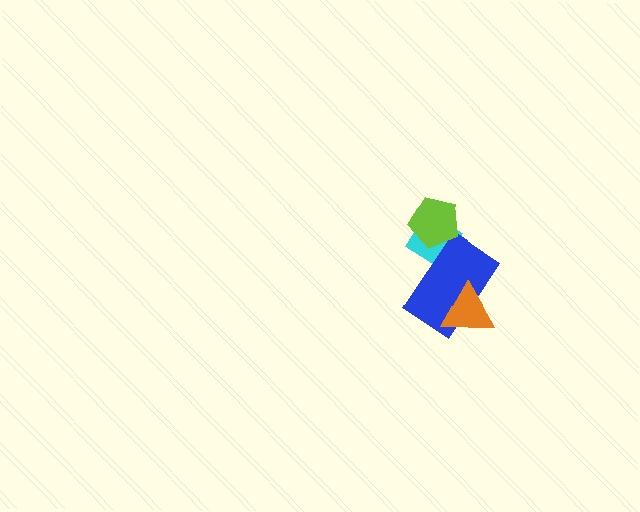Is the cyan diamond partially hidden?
Yes, it is partially covered by another shape.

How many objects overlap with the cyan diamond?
2 objects overlap with the cyan diamond.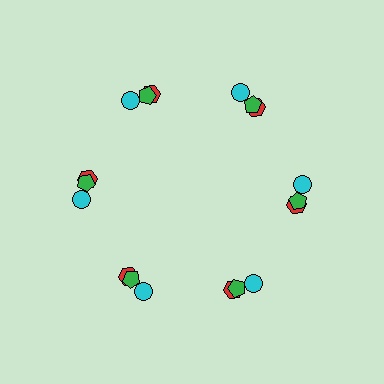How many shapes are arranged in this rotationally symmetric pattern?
There are 18 shapes, arranged in 6 groups of 3.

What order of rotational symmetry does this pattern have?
This pattern has 6-fold rotational symmetry.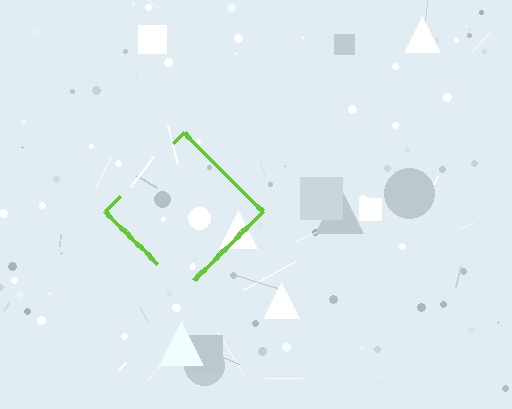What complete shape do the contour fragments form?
The contour fragments form a diamond.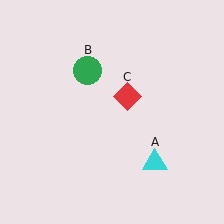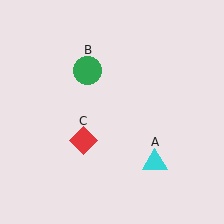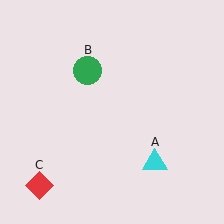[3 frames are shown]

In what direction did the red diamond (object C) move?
The red diamond (object C) moved down and to the left.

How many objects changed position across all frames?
1 object changed position: red diamond (object C).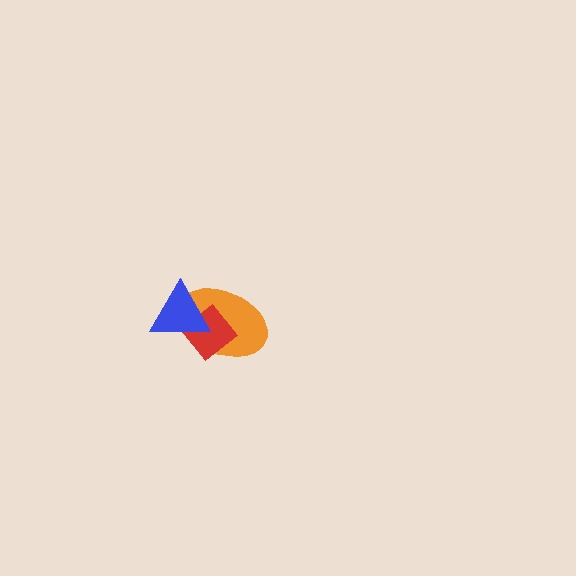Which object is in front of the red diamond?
The blue triangle is in front of the red diamond.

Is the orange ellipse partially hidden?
Yes, it is partially covered by another shape.